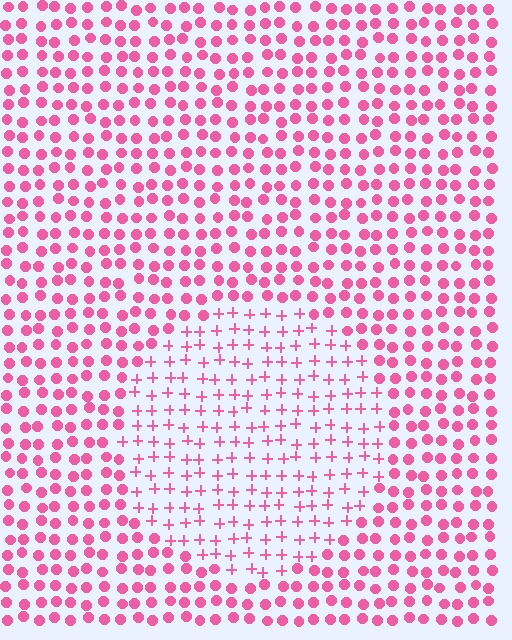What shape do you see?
I see a circle.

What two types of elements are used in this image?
The image uses plus signs inside the circle region and circles outside it.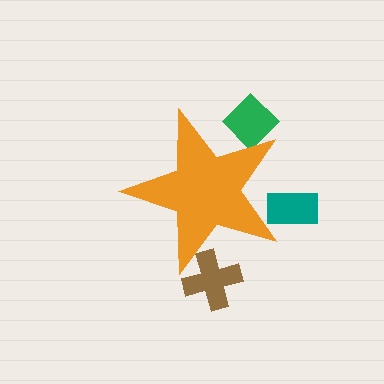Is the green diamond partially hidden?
Yes, the green diamond is partially hidden behind the orange star.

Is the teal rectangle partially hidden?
Yes, the teal rectangle is partially hidden behind the orange star.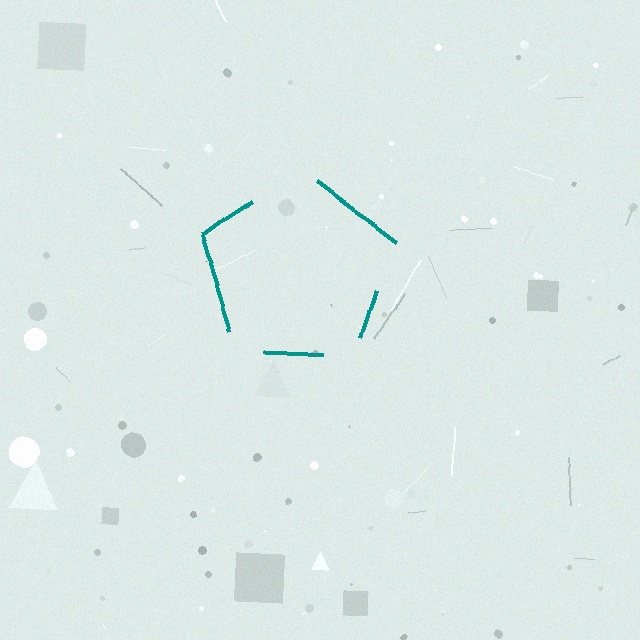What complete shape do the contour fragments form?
The contour fragments form a pentagon.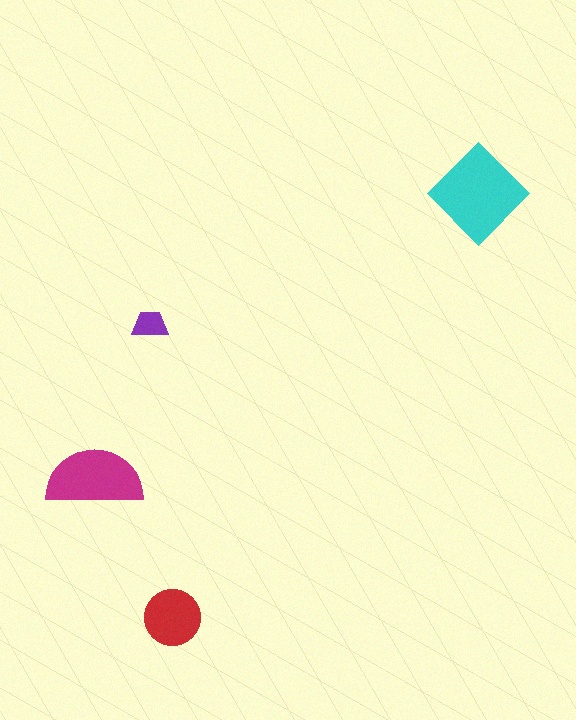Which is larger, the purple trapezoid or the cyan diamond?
The cyan diamond.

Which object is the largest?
The cyan diamond.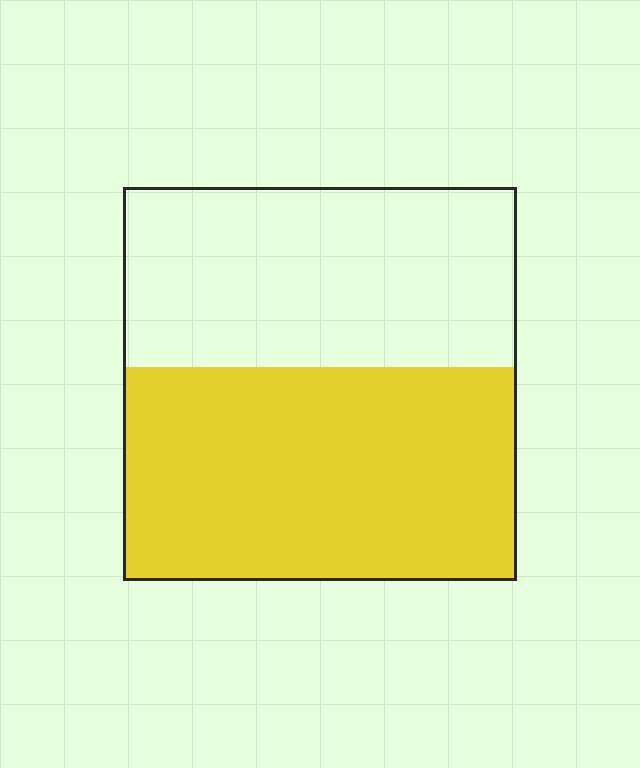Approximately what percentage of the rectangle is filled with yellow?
Approximately 55%.